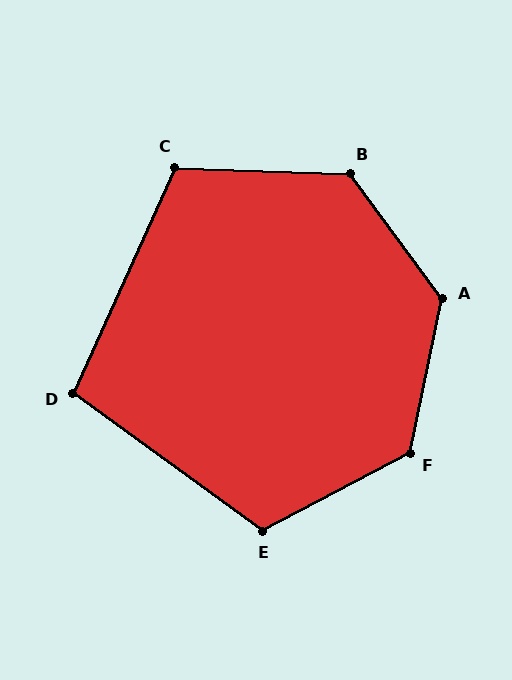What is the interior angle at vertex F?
Approximately 130 degrees (obtuse).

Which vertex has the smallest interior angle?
D, at approximately 102 degrees.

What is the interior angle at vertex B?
Approximately 129 degrees (obtuse).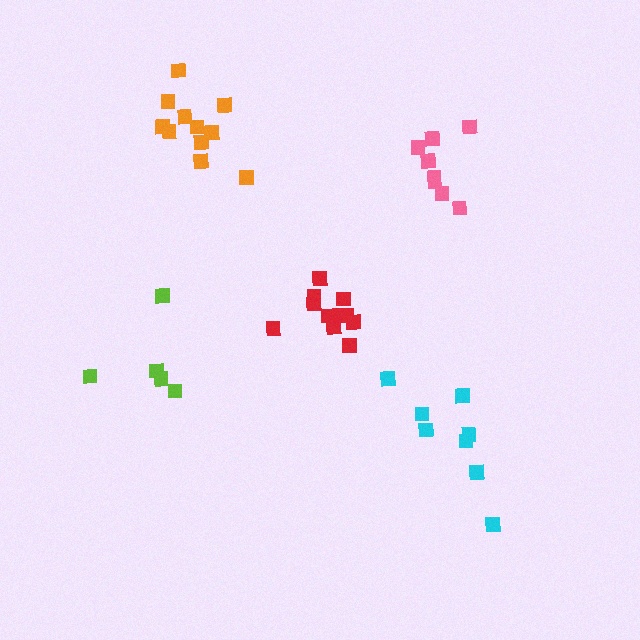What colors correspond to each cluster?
The clusters are colored: cyan, lime, pink, red, orange.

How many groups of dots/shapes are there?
There are 5 groups.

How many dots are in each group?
Group 1: 8 dots, Group 2: 5 dots, Group 3: 8 dots, Group 4: 11 dots, Group 5: 11 dots (43 total).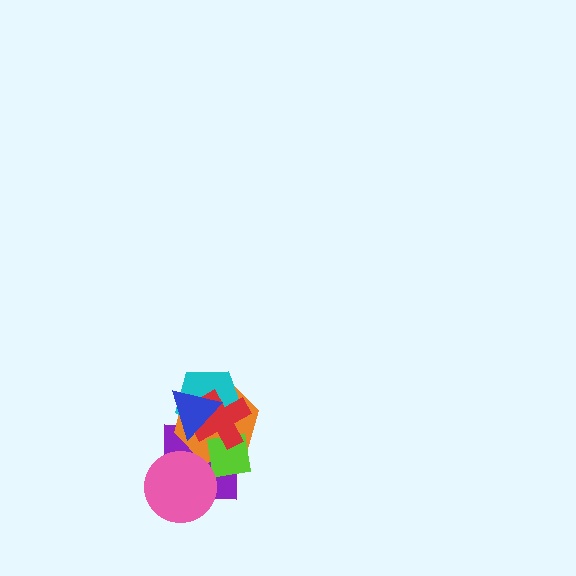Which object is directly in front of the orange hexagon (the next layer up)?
The cyan pentagon is directly in front of the orange hexagon.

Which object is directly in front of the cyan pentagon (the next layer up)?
The red cross is directly in front of the cyan pentagon.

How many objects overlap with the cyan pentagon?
4 objects overlap with the cyan pentagon.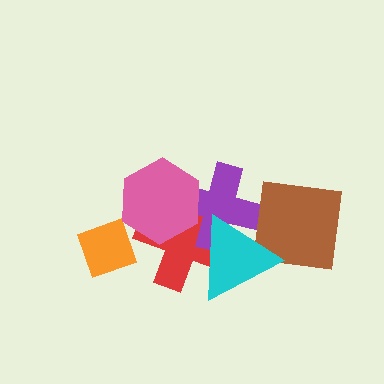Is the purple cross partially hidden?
Yes, it is partially covered by another shape.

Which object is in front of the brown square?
The cyan triangle is in front of the brown square.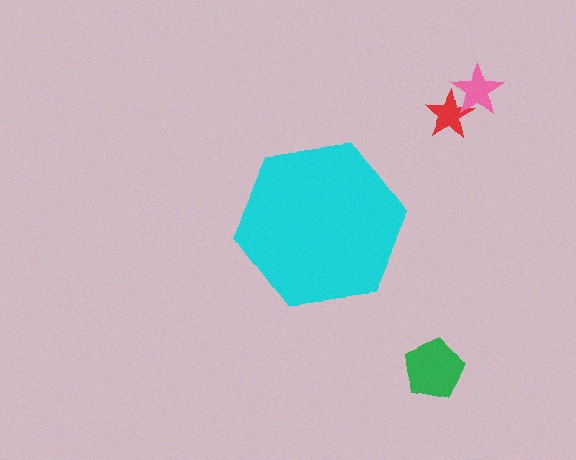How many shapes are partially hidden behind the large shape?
0 shapes are partially hidden.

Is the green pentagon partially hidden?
No, the green pentagon is fully visible.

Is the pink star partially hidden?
No, the pink star is fully visible.